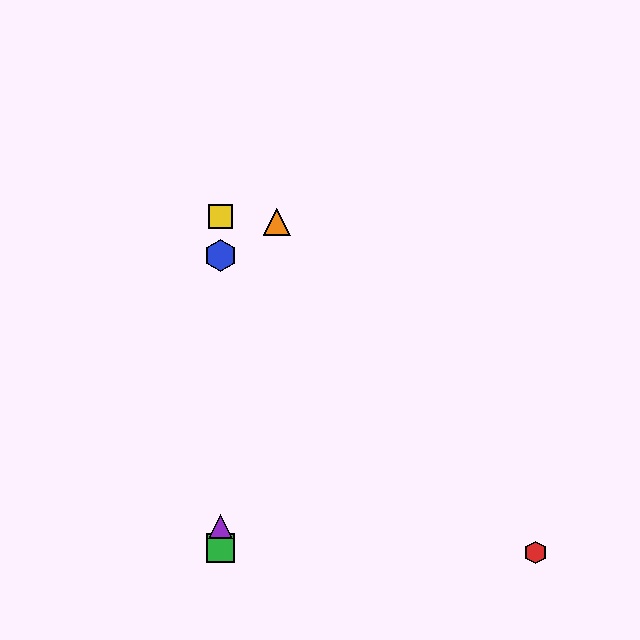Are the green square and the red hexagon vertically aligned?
No, the green square is at x≈220 and the red hexagon is at x≈535.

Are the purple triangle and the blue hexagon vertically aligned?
Yes, both are at x≈220.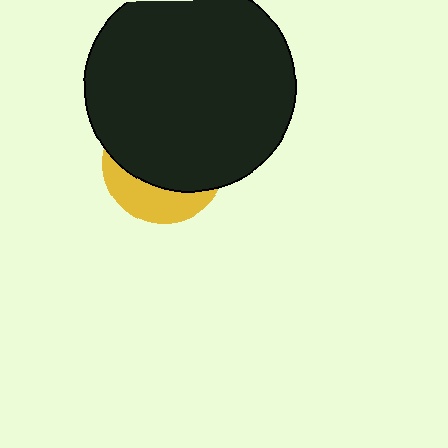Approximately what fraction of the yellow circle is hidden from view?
Roughly 70% of the yellow circle is hidden behind the black circle.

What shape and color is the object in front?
The object in front is a black circle.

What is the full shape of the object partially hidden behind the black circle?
The partially hidden object is a yellow circle.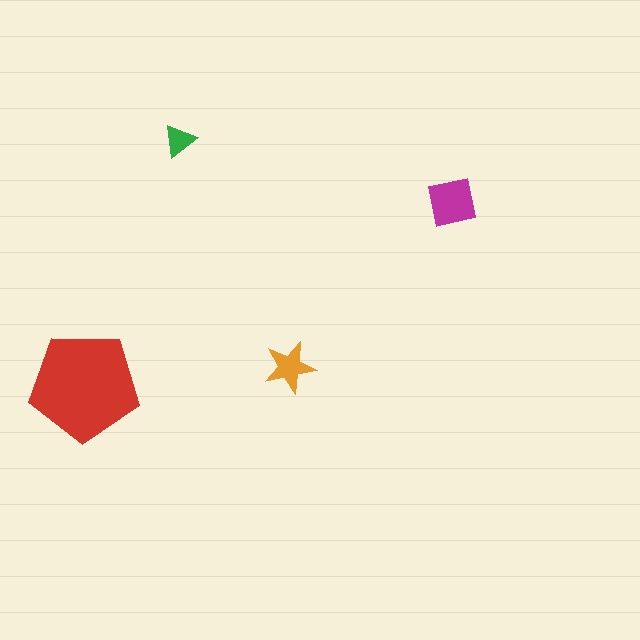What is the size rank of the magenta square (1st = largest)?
2nd.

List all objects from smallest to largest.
The green triangle, the orange star, the magenta square, the red pentagon.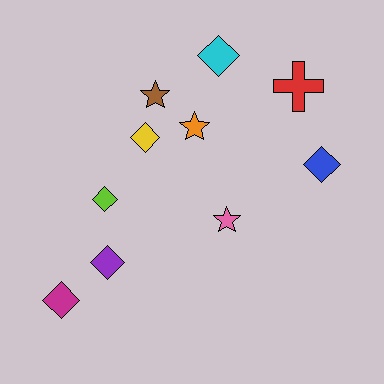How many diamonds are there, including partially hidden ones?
There are 6 diamonds.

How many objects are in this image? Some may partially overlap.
There are 10 objects.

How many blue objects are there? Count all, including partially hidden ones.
There is 1 blue object.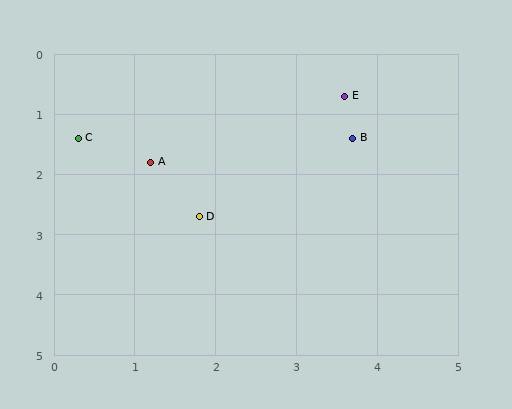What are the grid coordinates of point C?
Point C is at approximately (0.3, 1.4).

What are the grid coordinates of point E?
Point E is at approximately (3.6, 0.7).